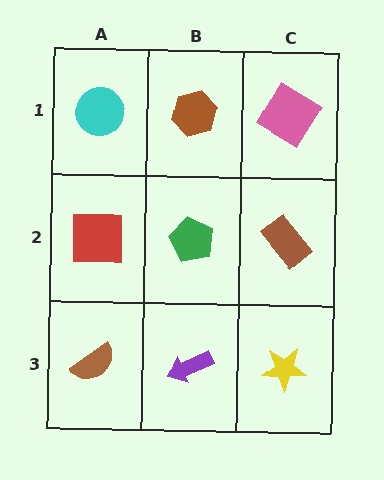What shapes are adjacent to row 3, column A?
A red square (row 2, column A), a purple arrow (row 3, column B).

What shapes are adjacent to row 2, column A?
A cyan circle (row 1, column A), a brown semicircle (row 3, column A), a green pentagon (row 2, column B).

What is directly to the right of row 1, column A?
A brown hexagon.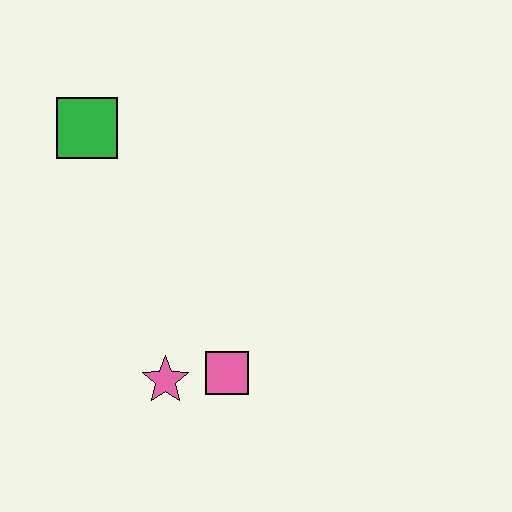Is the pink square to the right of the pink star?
Yes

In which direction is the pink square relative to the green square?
The pink square is below the green square.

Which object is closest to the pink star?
The pink square is closest to the pink star.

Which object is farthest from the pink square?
The green square is farthest from the pink square.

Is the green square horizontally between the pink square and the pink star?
No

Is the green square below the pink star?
No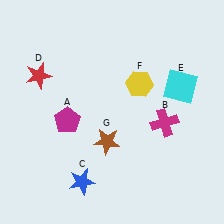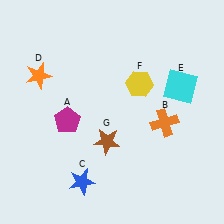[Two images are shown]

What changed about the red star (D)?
In Image 1, D is red. In Image 2, it changed to orange.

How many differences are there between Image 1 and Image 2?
There are 2 differences between the two images.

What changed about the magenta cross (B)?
In Image 1, B is magenta. In Image 2, it changed to orange.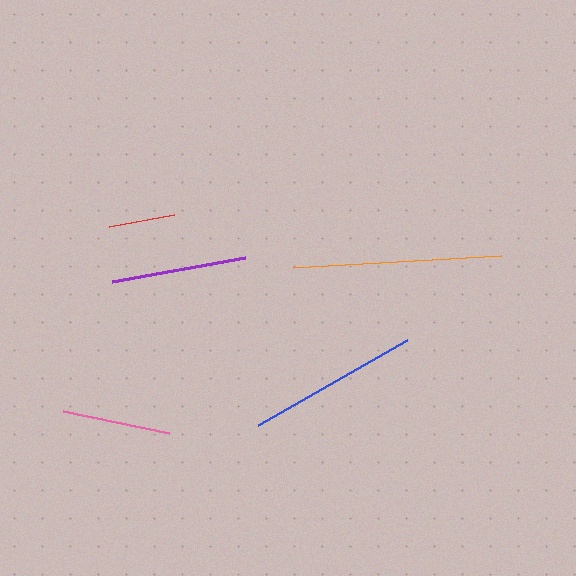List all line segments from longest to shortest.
From longest to shortest: orange, blue, purple, pink, red.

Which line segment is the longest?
The orange line is the longest at approximately 208 pixels.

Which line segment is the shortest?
The red line is the shortest at approximately 65 pixels.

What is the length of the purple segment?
The purple segment is approximately 135 pixels long.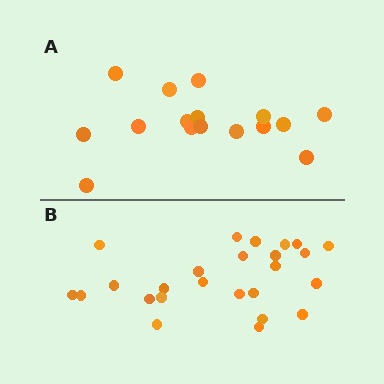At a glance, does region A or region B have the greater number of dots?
Region B (the bottom region) has more dots.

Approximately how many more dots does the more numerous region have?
Region B has roughly 8 or so more dots than region A.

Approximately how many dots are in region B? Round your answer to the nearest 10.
About 20 dots. (The exact count is 25, which rounds to 20.)